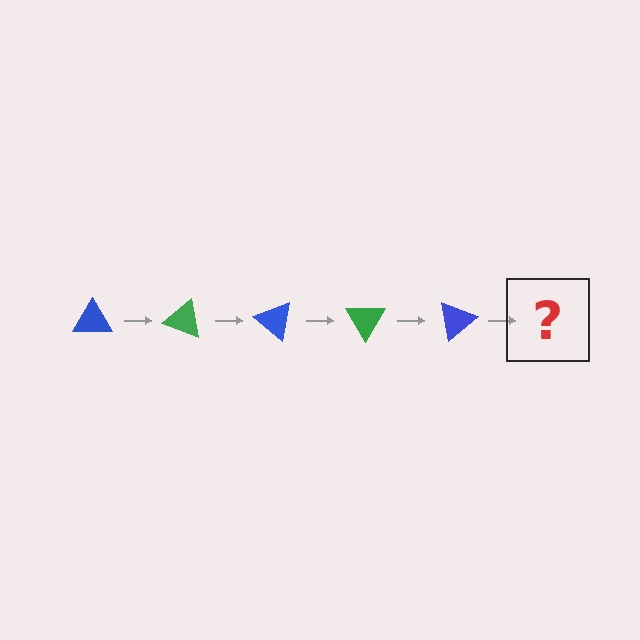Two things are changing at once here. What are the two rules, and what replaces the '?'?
The two rules are that it rotates 20 degrees each step and the color cycles through blue and green. The '?' should be a green triangle, rotated 100 degrees from the start.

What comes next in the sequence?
The next element should be a green triangle, rotated 100 degrees from the start.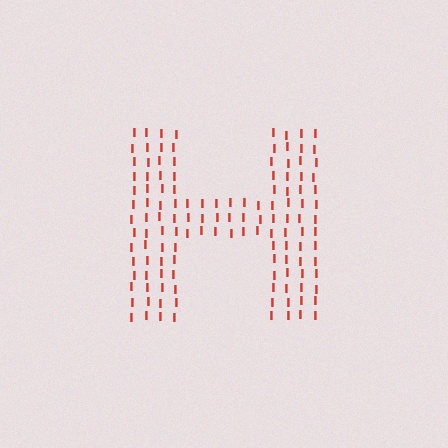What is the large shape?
The large shape is the letter H.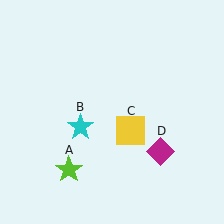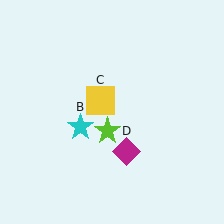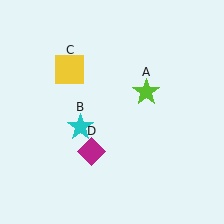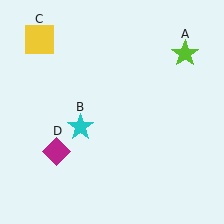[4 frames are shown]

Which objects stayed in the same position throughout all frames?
Cyan star (object B) remained stationary.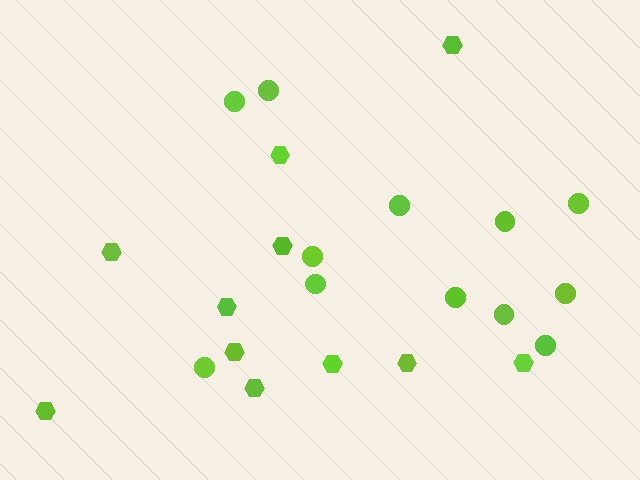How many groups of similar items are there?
There are 2 groups: one group of hexagons (11) and one group of circles (12).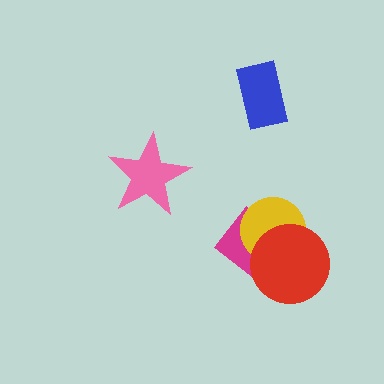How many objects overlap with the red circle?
2 objects overlap with the red circle.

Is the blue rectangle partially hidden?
No, no other shape covers it.